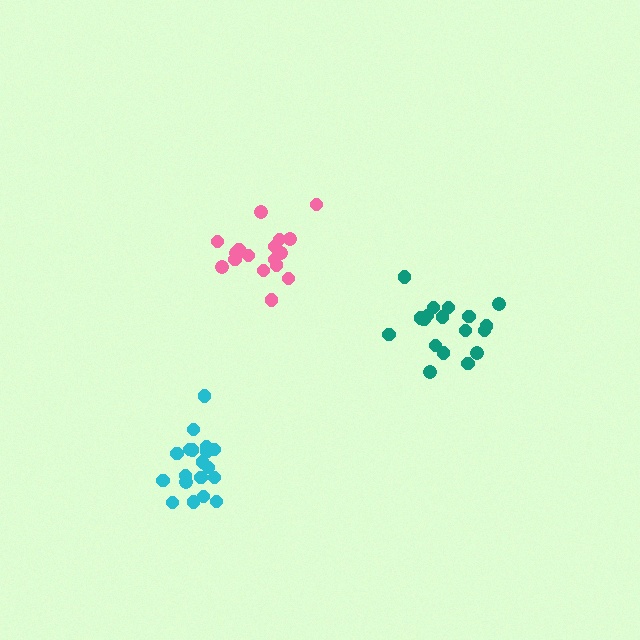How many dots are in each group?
Group 1: 19 dots, Group 2: 19 dots, Group 3: 17 dots (55 total).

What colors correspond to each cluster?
The clusters are colored: teal, cyan, pink.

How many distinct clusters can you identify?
There are 3 distinct clusters.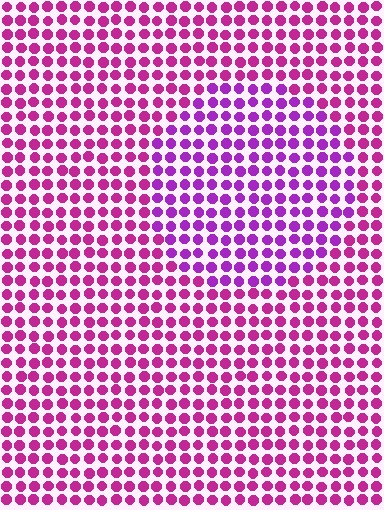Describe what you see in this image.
The image is filled with small magenta elements in a uniform arrangement. A circle-shaped region is visible where the elements are tinted to a slightly different hue, forming a subtle color boundary.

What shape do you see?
I see a circle.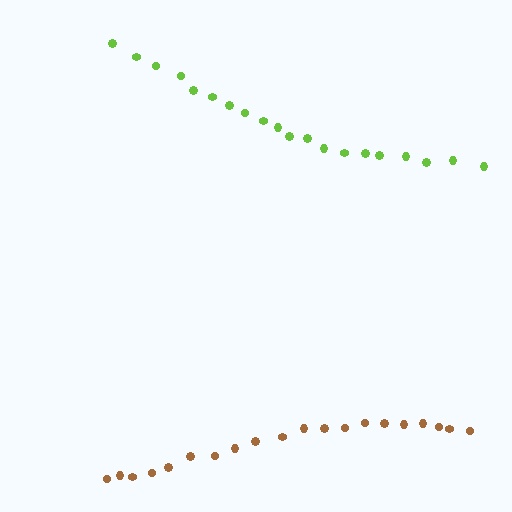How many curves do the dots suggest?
There are 2 distinct paths.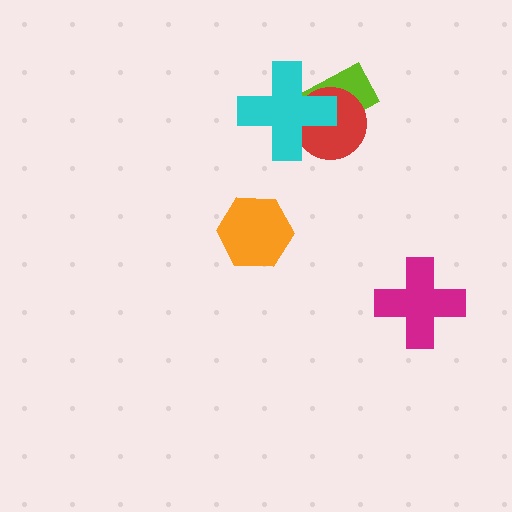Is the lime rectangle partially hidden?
Yes, it is partially covered by another shape.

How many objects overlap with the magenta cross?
0 objects overlap with the magenta cross.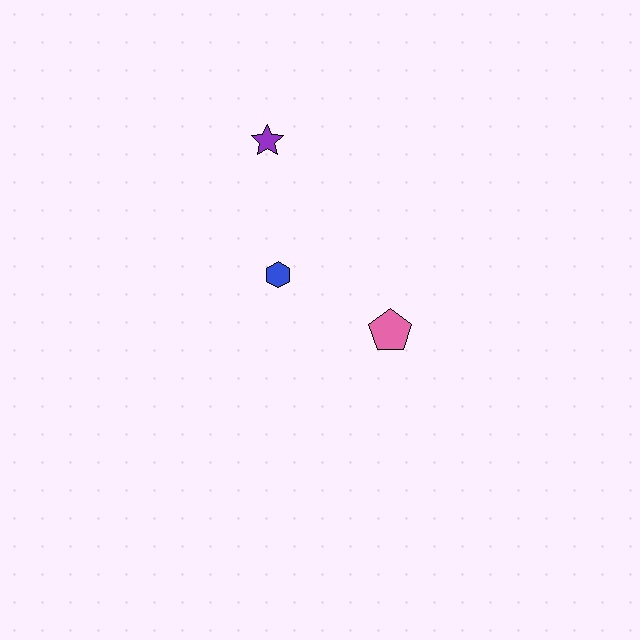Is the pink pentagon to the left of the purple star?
No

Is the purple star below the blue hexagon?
No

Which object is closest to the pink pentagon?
The blue hexagon is closest to the pink pentagon.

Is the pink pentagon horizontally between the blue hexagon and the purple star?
No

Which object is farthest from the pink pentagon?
The purple star is farthest from the pink pentagon.